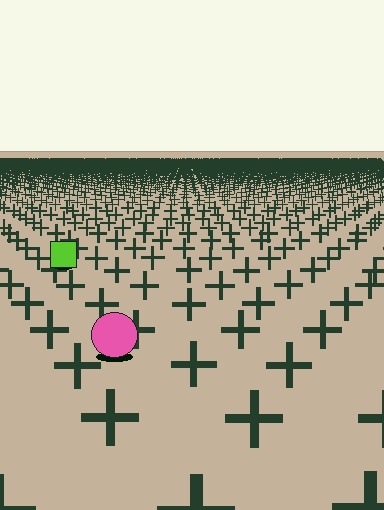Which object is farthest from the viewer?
The lime square is farthest from the viewer. It appears smaller and the ground texture around it is denser.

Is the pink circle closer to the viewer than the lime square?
Yes. The pink circle is closer — you can tell from the texture gradient: the ground texture is coarser near it.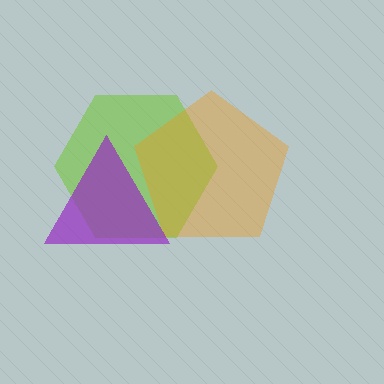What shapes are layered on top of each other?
The layered shapes are: a lime hexagon, an orange pentagon, a purple triangle.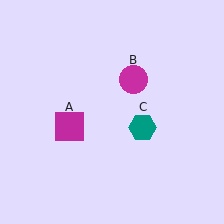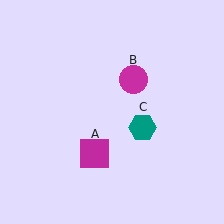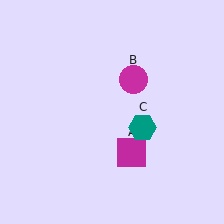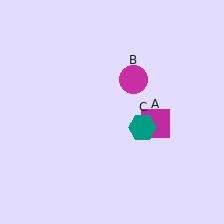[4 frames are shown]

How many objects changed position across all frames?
1 object changed position: magenta square (object A).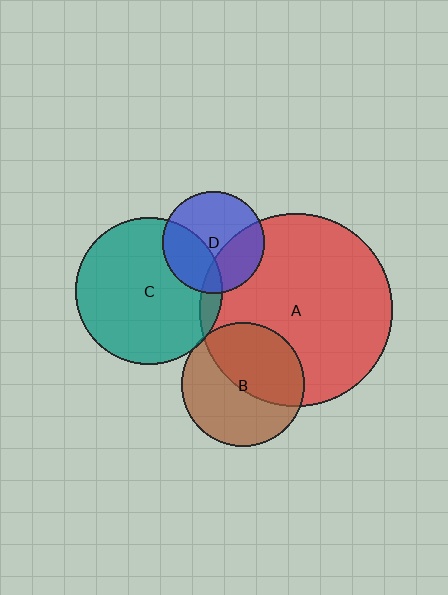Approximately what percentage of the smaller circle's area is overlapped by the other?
Approximately 35%.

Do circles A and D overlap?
Yes.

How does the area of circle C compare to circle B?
Approximately 1.4 times.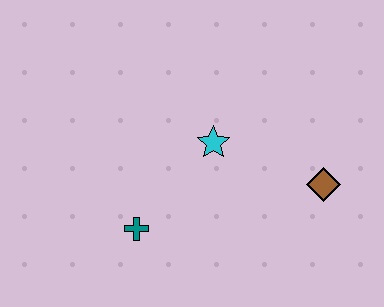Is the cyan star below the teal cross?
No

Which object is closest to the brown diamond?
The cyan star is closest to the brown diamond.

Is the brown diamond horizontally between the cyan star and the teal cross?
No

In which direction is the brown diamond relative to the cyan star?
The brown diamond is to the right of the cyan star.